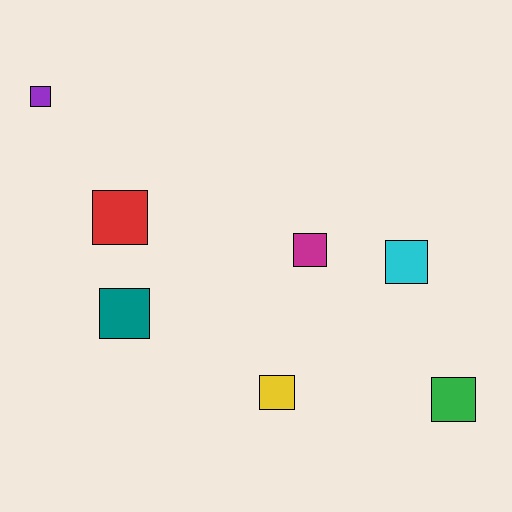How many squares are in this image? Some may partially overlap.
There are 7 squares.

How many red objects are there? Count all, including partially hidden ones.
There is 1 red object.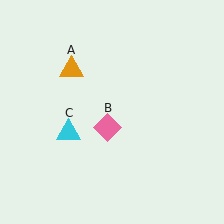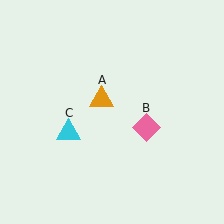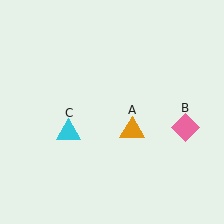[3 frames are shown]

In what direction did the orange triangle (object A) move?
The orange triangle (object A) moved down and to the right.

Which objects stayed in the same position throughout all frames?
Cyan triangle (object C) remained stationary.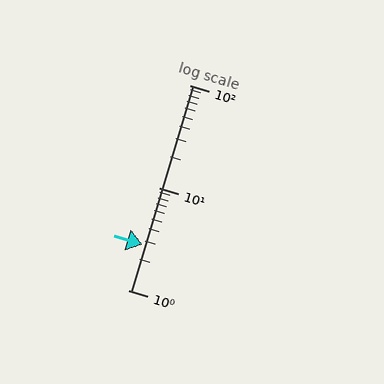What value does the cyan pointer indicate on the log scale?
The pointer indicates approximately 2.8.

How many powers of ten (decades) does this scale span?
The scale spans 2 decades, from 1 to 100.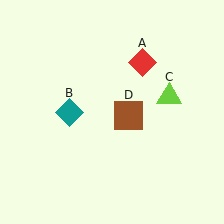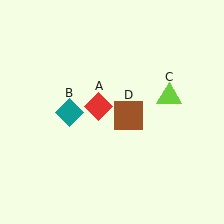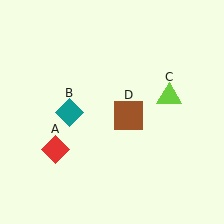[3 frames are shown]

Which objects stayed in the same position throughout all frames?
Teal diamond (object B) and lime triangle (object C) and brown square (object D) remained stationary.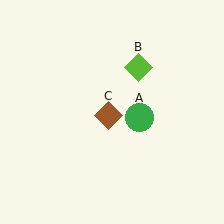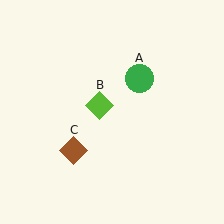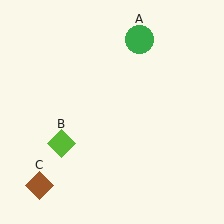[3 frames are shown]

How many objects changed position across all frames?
3 objects changed position: green circle (object A), lime diamond (object B), brown diamond (object C).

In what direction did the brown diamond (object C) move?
The brown diamond (object C) moved down and to the left.